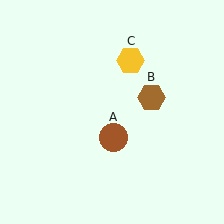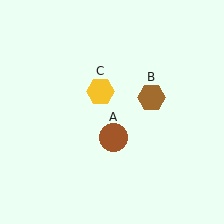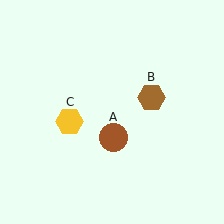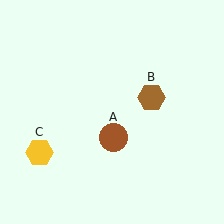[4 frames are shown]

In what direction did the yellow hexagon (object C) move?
The yellow hexagon (object C) moved down and to the left.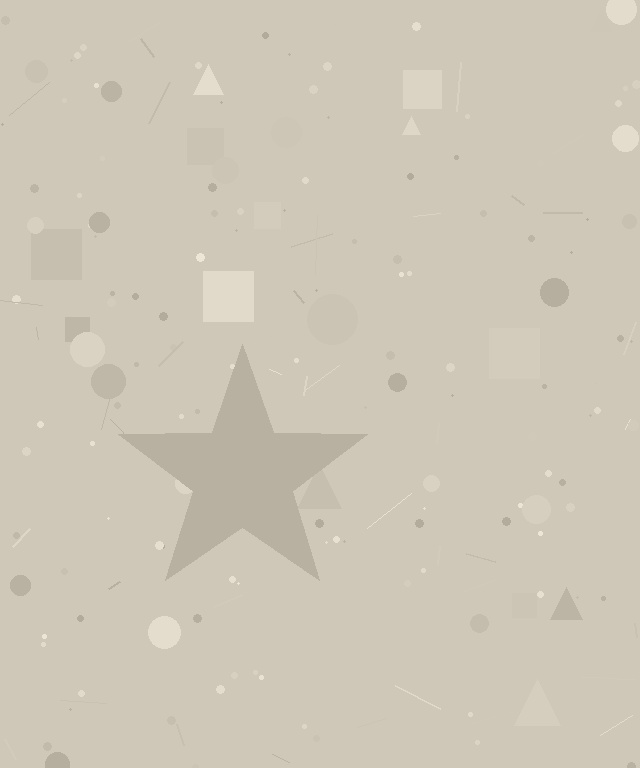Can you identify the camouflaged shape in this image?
The camouflaged shape is a star.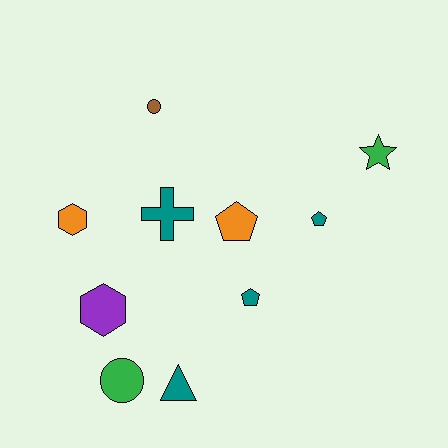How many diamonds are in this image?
There are no diamonds.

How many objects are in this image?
There are 10 objects.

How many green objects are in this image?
There are 2 green objects.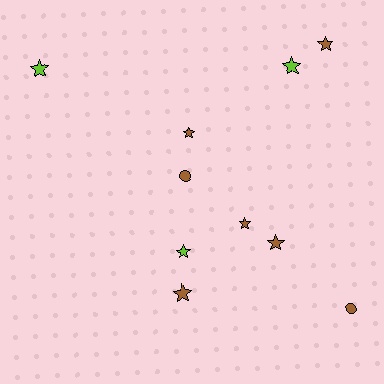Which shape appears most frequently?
Star, with 8 objects.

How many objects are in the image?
There are 10 objects.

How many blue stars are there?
There are no blue stars.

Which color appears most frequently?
Brown, with 7 objects.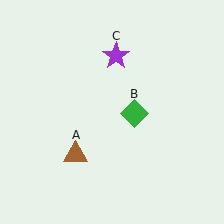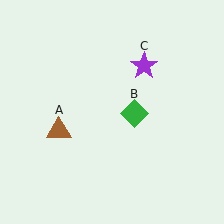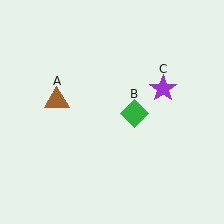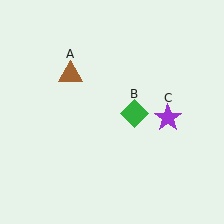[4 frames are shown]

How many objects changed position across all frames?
2 objects changed position: brown triangle (object A), purple star (object C).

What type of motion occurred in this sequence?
The brown triangle (object A), purple star (object C) rotated clockwise around the center of the scene.